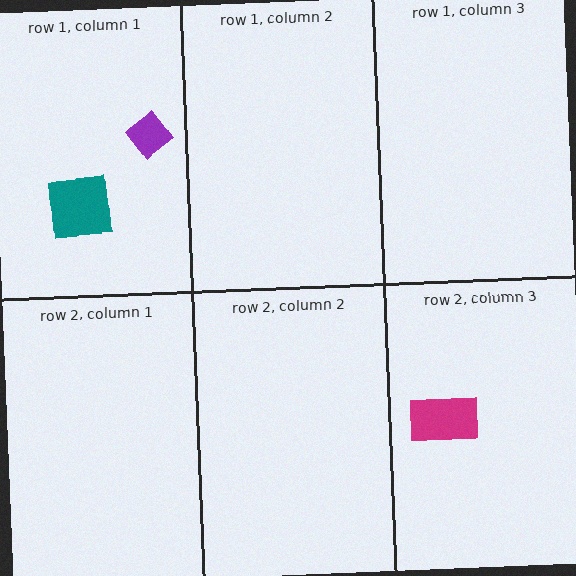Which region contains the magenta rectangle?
The row 2, column 3 region.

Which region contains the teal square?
The row 1, column 1 region.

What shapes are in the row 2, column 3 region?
The magenta rectangle.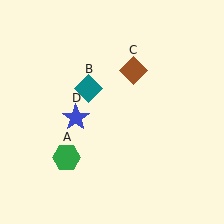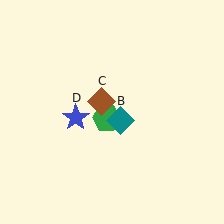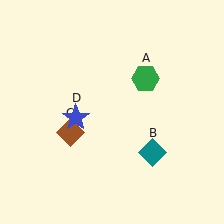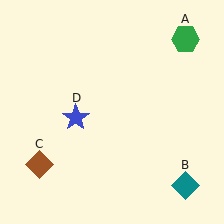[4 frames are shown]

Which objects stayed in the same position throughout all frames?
Blue star (object D) remained stationary.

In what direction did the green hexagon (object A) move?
The green hexagon (object A) moved up and to the right.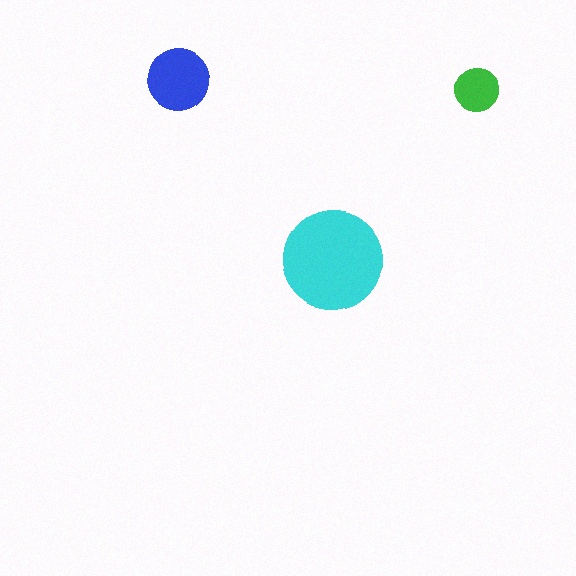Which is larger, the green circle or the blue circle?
The blue one.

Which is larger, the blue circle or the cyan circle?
The cyan one.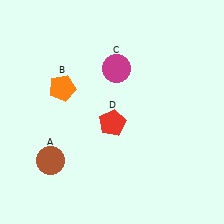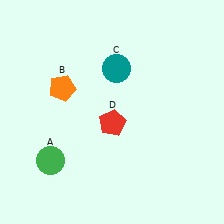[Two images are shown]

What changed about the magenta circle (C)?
In Image 1, C is magenta. In Image 2, it changed to teal.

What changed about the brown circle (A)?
In Image 1, A is brown. In Image 2, it changed to green.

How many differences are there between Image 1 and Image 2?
There are 2 differences between the two images.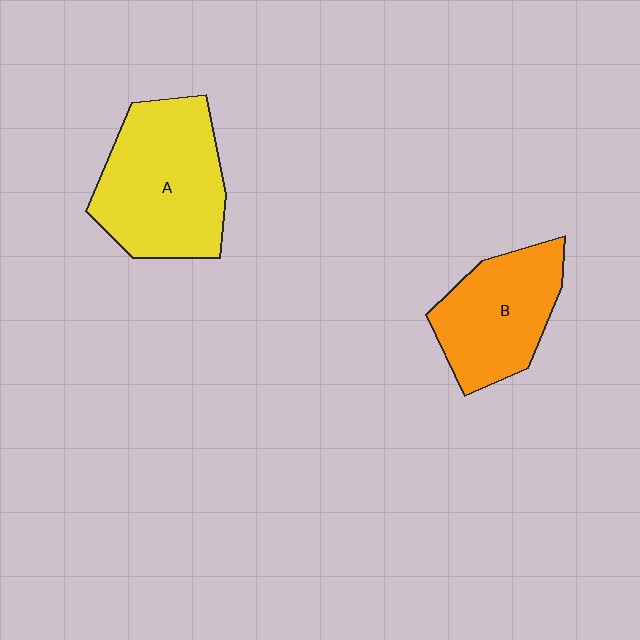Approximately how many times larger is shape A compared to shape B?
Approximately 1.3 times.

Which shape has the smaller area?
Shape B (orange).